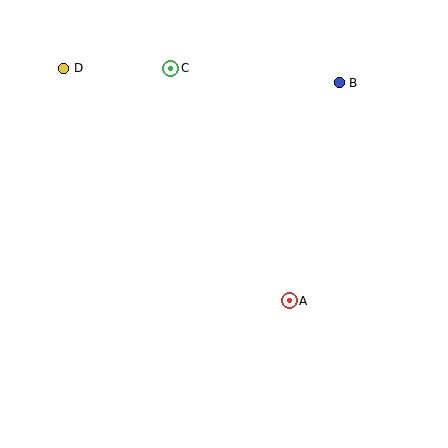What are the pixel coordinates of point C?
Point C is at (171, 68).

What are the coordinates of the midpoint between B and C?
The midpoint between B and C is at (255, 76).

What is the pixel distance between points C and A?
The distance between C and A is 261 pixels.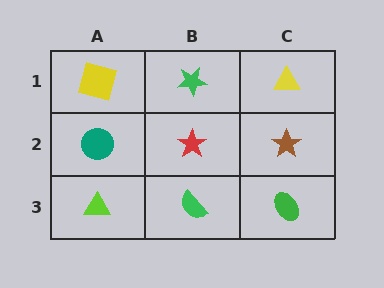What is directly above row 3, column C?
A brown star.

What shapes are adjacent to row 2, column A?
A yellow square (row 1, column A), a lime triangle (row 3, column A), a red star (row 2, column B).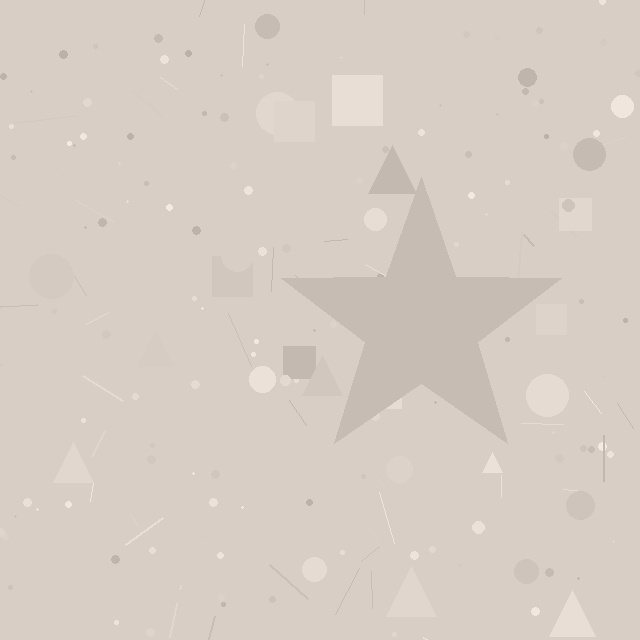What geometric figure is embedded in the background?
A star is embedded in the background.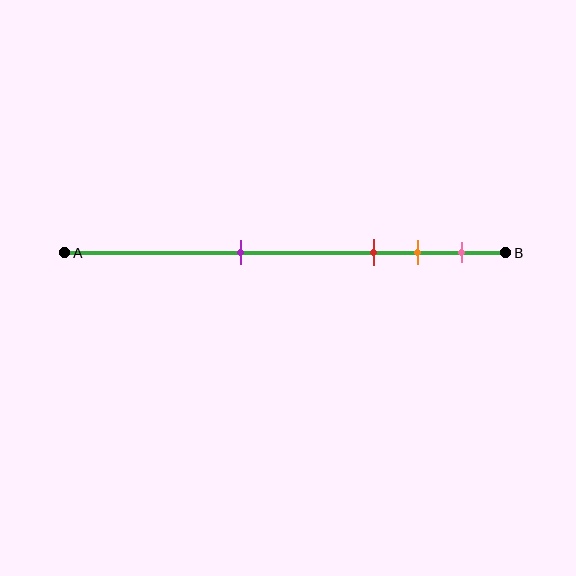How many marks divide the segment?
There are 4 marks dividing the segment.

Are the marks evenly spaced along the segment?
No, the marks are not evenly spaced.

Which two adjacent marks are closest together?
The orange and pink marks are the closest adjacent pair.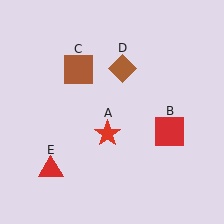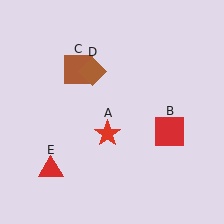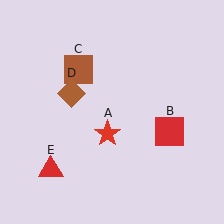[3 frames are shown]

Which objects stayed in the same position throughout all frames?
Red star (object A) and red square (object B) and brown square (object C) and red triangle (object E) remained stationary.